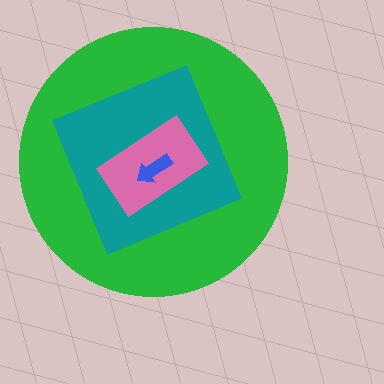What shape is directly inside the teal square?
The pink rectangle.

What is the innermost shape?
The blue arrow.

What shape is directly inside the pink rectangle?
The blue arrow.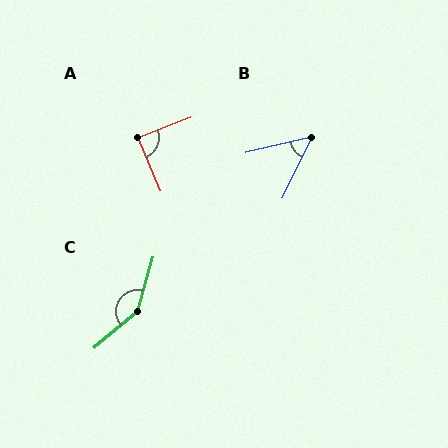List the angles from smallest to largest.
B (51°), A (88°), C (145°).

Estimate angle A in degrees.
Approximately 88 degrees.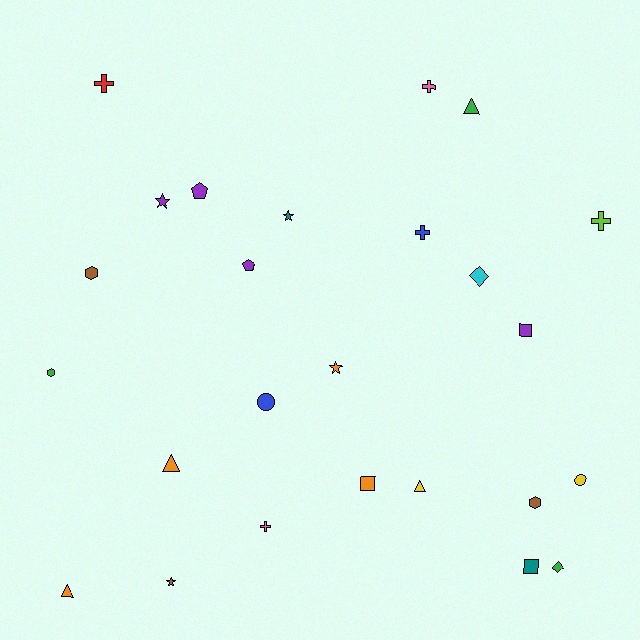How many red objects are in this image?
There is 1 red object.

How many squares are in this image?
There are 3 squares.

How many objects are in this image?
There are 25 objects.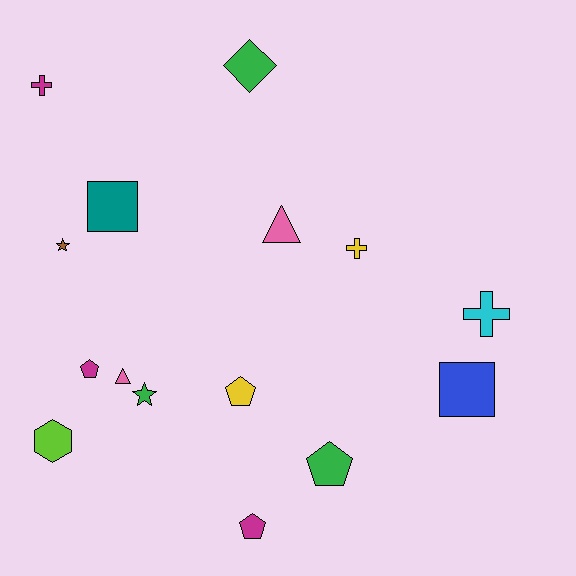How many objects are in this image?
There are 15 objects.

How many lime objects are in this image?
There is 1 lime object.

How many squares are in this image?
There are 2 squares.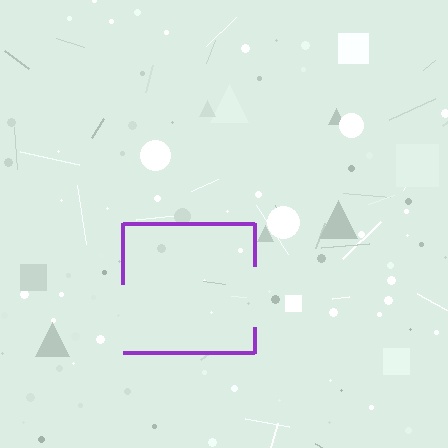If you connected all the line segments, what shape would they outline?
They would outline a square.